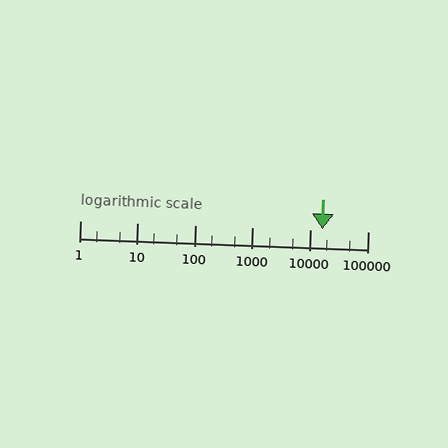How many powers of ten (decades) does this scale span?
The scale spans 5 decades, from 1 to 100000.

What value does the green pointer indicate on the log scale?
The pointer indicates approximately 16000.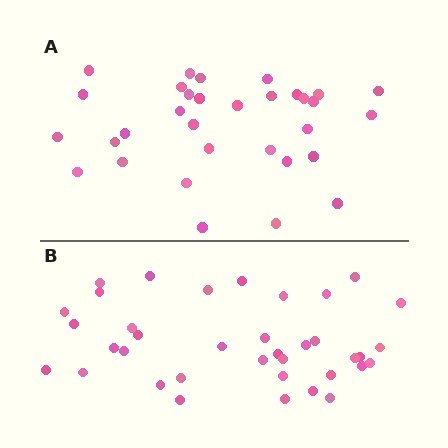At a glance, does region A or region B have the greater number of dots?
Region B (the bottom region) has more dots.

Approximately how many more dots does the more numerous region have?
Region B has about 5 more dots than region A.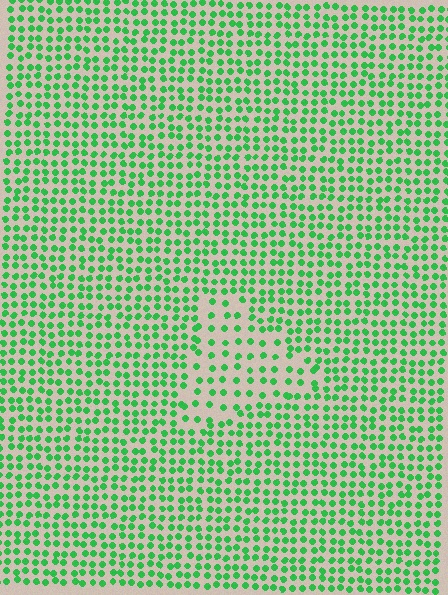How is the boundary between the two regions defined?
The boundary is defined by a change in element density (approximately 1.8x ratio). All elements are the same color, size, and shape.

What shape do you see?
I see a triangle.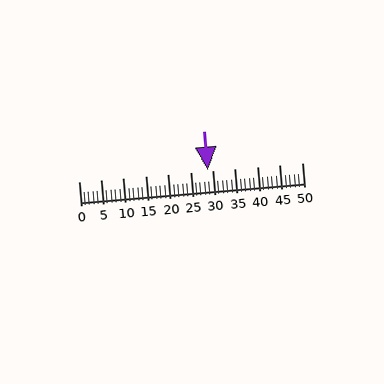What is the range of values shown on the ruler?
The ruler shows values from 0 to 50.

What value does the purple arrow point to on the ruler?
The purple arrow points to approximately 29.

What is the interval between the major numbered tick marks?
The major tick marks are spaced 5 units apart.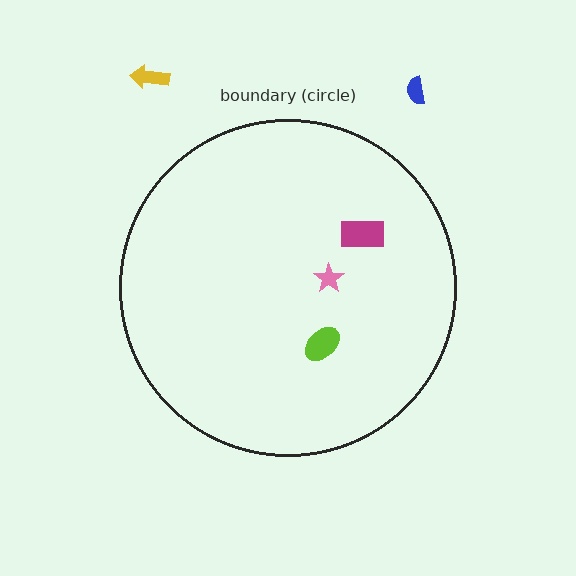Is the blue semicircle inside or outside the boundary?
Outside.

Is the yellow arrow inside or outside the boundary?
Outside.